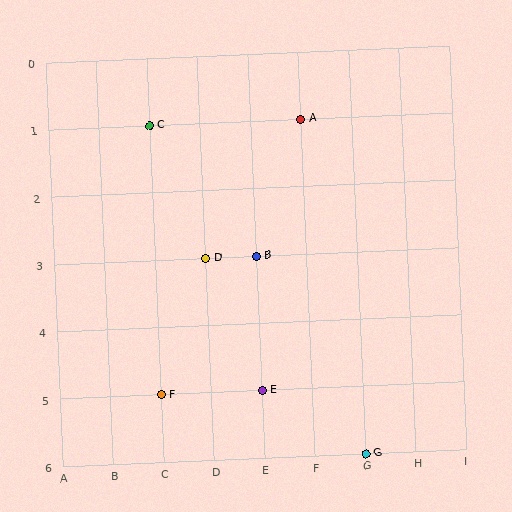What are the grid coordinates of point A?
Point A is at grid coordinates (F, 1).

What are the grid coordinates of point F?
Point F is at grid coordinates (C, 5).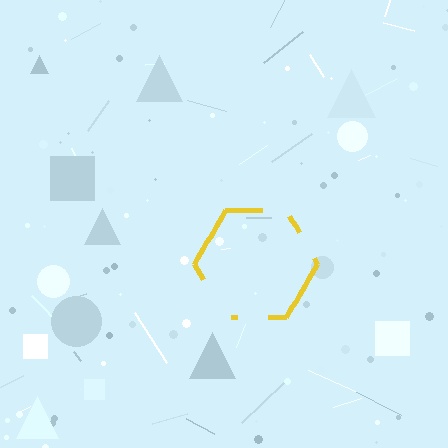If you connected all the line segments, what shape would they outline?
They would outline a hexagon.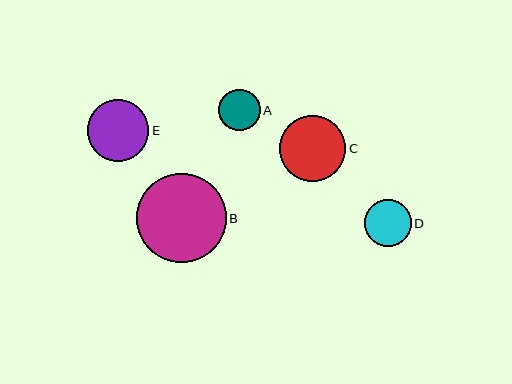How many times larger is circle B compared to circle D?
Circle B is approximately 1.9 times the size of circle D.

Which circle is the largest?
Circle B is the largest with a size of approximately 90 pixels.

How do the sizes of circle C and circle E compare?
Circle C and circle E are approximately the same size.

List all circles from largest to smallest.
From largest to smallest: B, C, E, D, A.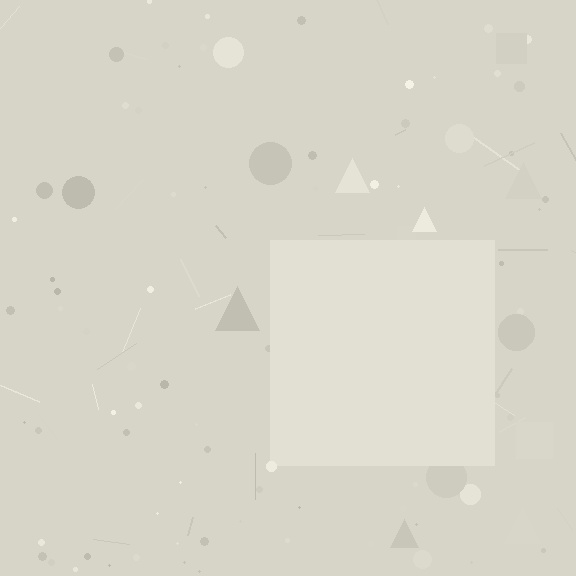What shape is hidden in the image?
A square is hidden in the image.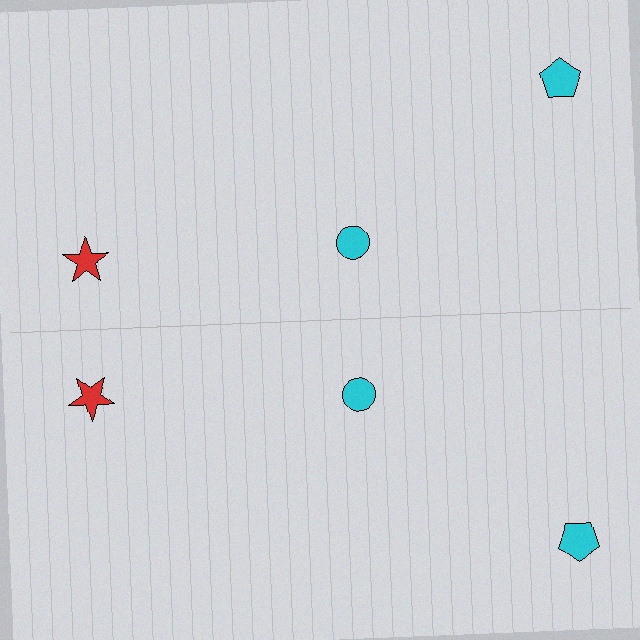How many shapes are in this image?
There are 6 shapes in this image.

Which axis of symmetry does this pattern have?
The pattern has a horizontal axis of symmetry running through the center of the image.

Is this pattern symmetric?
Yes, this pattern has bilateral (reflection) symmetry.